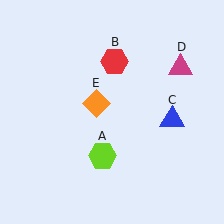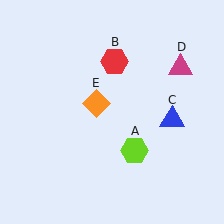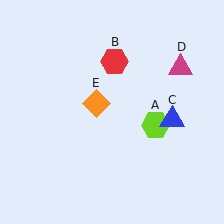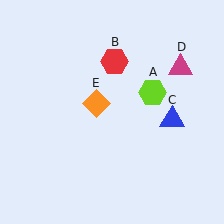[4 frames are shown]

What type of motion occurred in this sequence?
The lime hexagon (object A) rotated counterclockwise around the center of the scene.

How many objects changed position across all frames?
1 object changed position: lime hexagon (object A).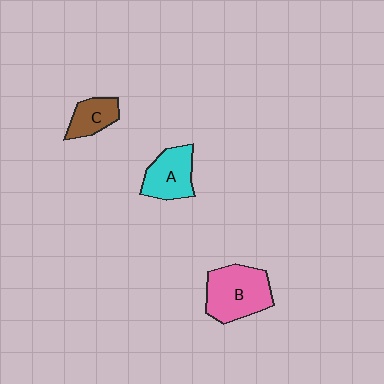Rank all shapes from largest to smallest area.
From largest to smallest: B (pink), A (cyan), C (brown).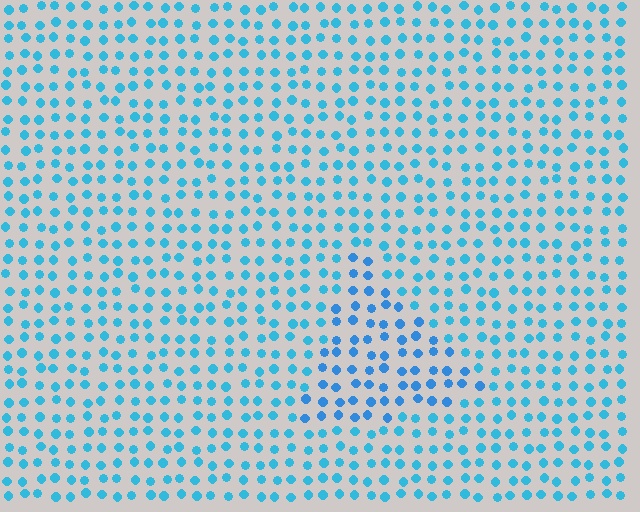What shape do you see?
I see a triangle.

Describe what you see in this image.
The image is filled with small cyan elements in a uniform arrangement. A triangle-shaped region is visible where the elements are tinted to a slightly different hue, forming a subtle color boundary.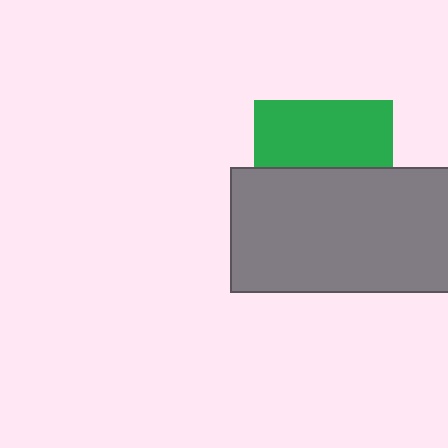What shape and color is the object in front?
The object in front is a gray rectangle.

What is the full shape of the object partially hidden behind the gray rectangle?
The partially hidden object is a green square.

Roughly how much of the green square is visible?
About half of it is visible (roughly 49%).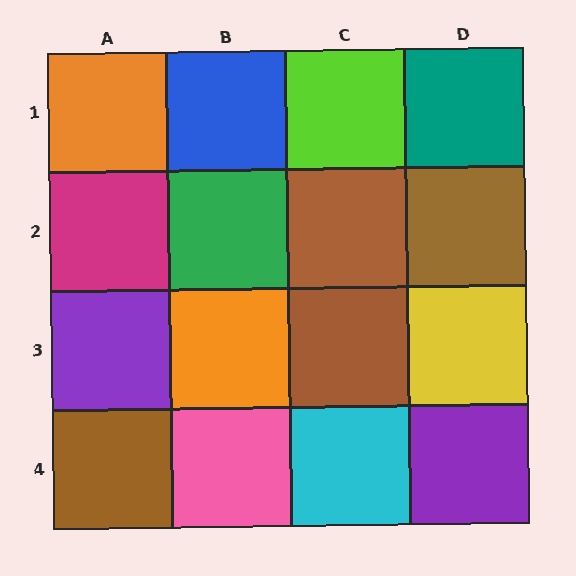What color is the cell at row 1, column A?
Orange.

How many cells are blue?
1 cell is blue.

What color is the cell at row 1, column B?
Blue.